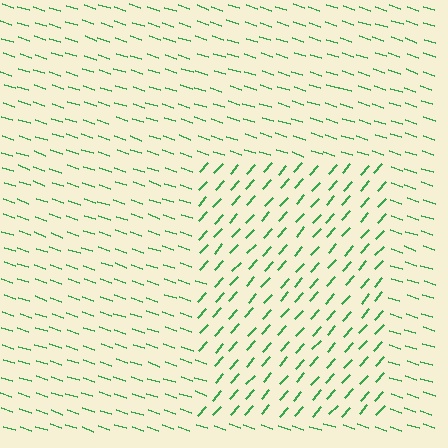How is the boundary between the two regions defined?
The boundary is defined purely by a change in line orientation (approximately 66 degrees difference). All lines are the same color and thickness.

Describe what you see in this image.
The image is filled with small green line segments. A rectangle region in the image has lines oriented differently from the surrounding lines, creating a visible texture boundary.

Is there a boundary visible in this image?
Yes, there is a texture boundary formed by a change in line orientation.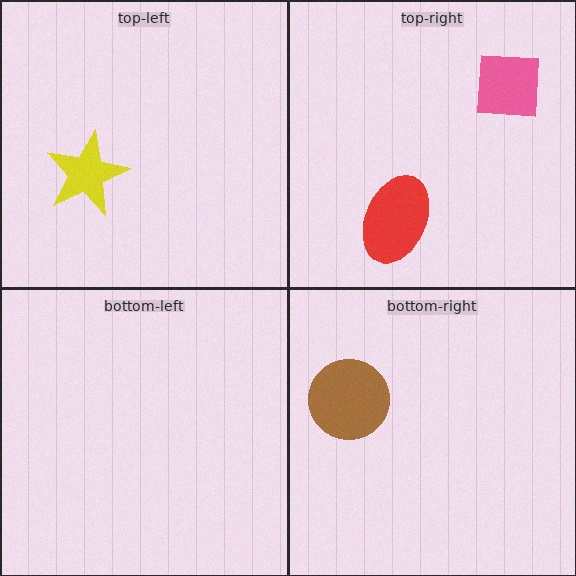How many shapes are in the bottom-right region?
1.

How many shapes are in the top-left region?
1.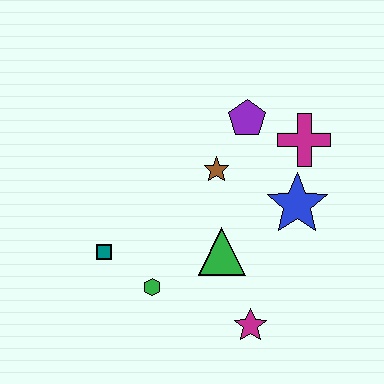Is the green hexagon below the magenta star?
No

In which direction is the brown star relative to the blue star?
The brown star is to the left of the blue star.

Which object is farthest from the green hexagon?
The magenta cross is farthest from the green hexagon.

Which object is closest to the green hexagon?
The teal square is closest to the green hexagon.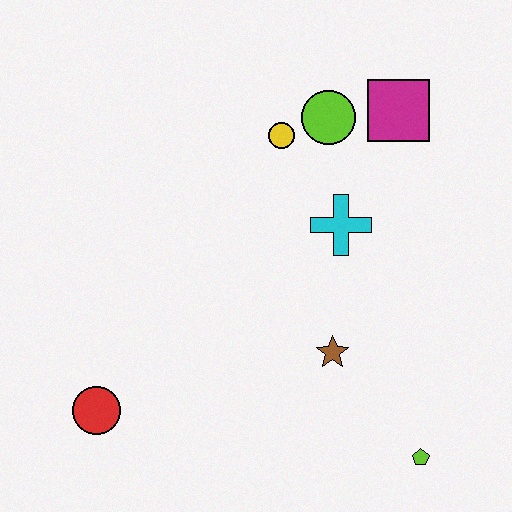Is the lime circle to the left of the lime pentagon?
Yes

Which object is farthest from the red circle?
The magenta square is farthest from the red circle.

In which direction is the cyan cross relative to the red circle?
The cyan cross is to the right of the red circle.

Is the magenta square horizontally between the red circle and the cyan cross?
No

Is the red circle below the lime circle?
Yes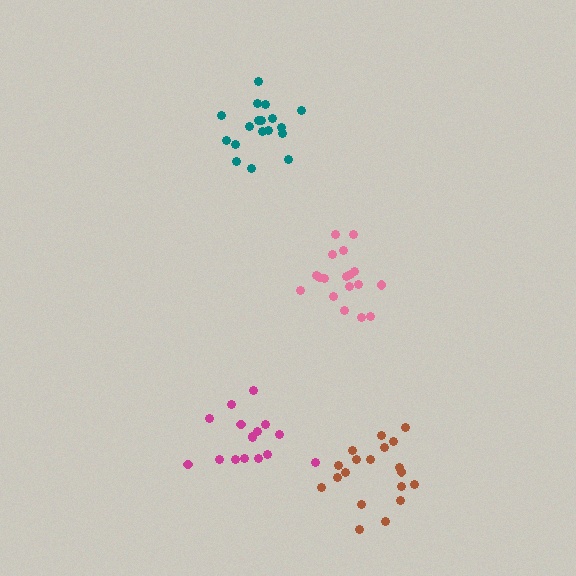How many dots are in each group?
Group 1: 19 dots, Group 2: 16 dots, Group 3: 18 dots, Group 4: 18 dots (71 total).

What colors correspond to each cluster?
The clusters are colored: brown, magenta, pink, teal.